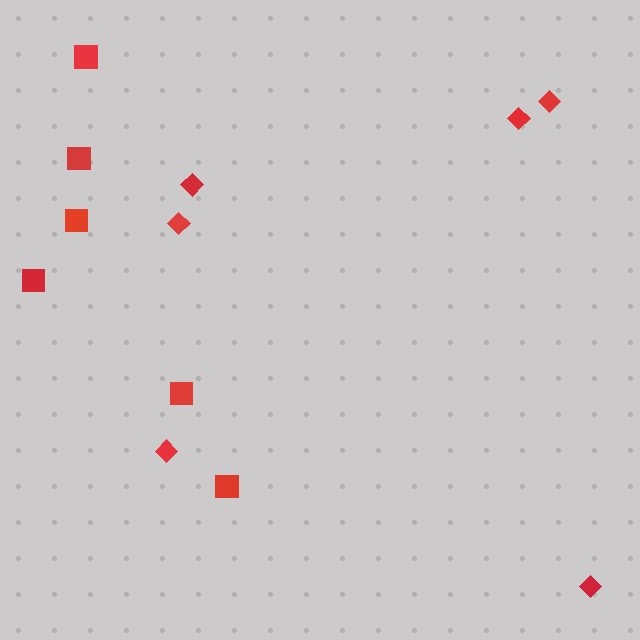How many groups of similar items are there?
There are 2 groups: one group of squares (6) and one group of diamonds (6).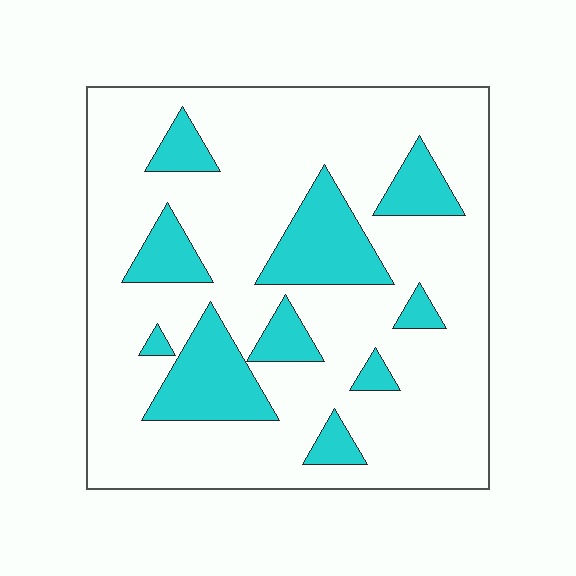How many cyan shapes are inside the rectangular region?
10.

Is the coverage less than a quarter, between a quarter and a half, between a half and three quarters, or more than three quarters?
Less than a quarter.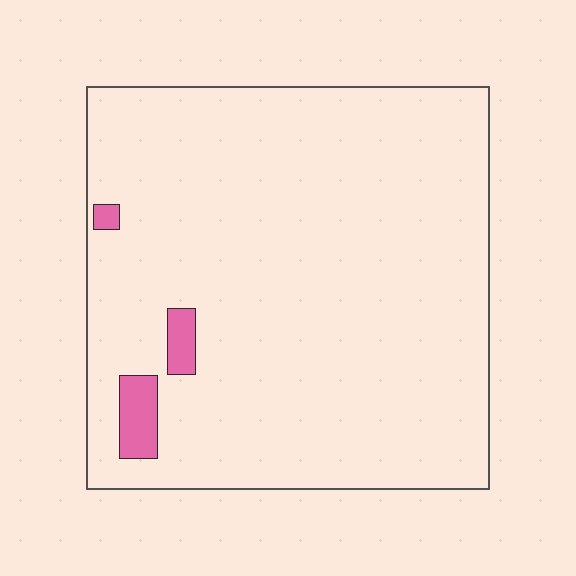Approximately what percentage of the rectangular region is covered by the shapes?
Approximately 5%.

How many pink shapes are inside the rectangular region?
3.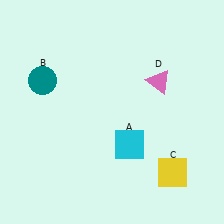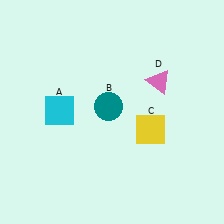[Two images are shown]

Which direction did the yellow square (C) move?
The yellow square (C) moved up.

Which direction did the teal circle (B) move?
The teal circle (B) moved right.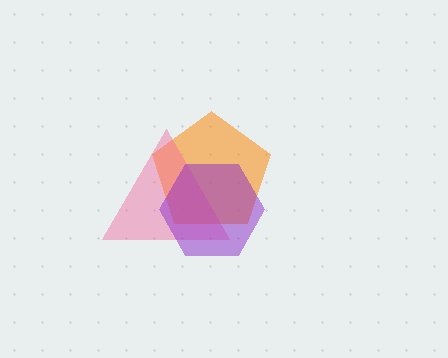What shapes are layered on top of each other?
The layered shapes are: an orange pentagon, a pink triangle, a purple hexagon.